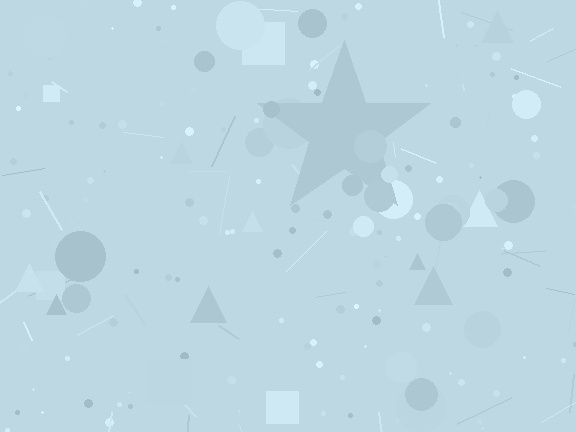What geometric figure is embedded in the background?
A star is embedded in the background.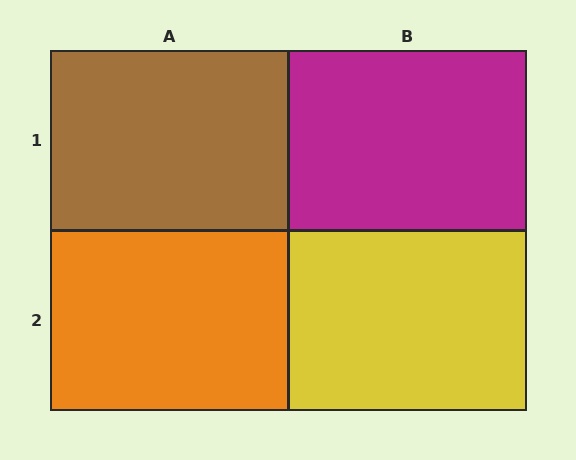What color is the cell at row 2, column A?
Orange.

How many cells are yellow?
1 cell is yellow.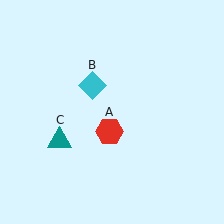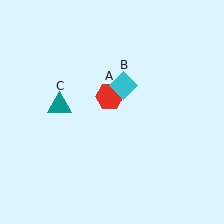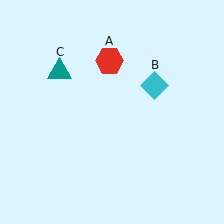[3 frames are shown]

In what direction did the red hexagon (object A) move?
The red hexagon (object A) moved up.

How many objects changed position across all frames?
3 objects changed position: red hexagon (object A), cyan diamond (object B), teal triangle (object C).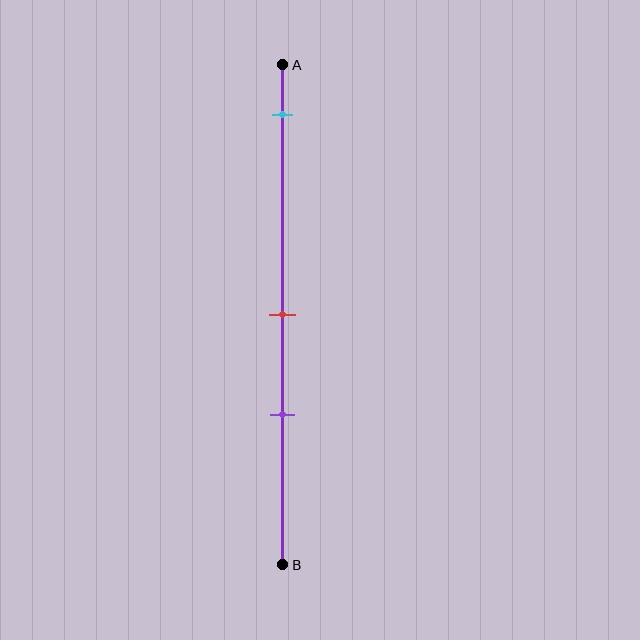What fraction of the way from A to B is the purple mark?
The purple mark is approximately 70% (0.7) of the way from A to B.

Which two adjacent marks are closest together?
The red and purple marks are the closest adjacent pair.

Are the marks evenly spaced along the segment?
No, the marks are not evenly spaced.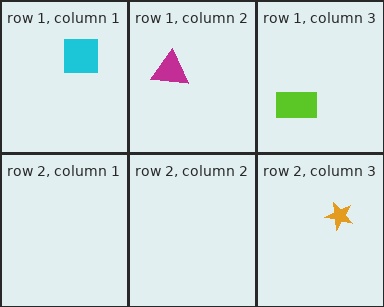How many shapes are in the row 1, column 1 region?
1.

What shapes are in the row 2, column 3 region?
The orange star.